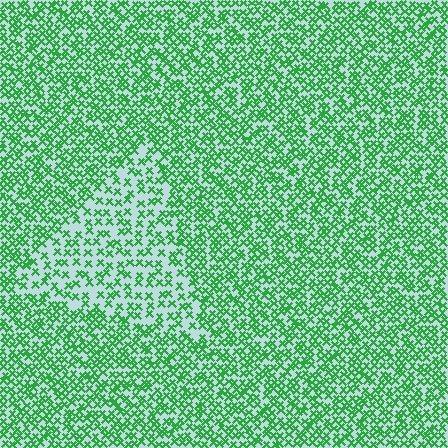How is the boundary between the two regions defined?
The boundary is defined by a change in element density (approximately 1.8x ratio). All elements are the same color, size, and shape.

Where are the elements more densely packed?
The elements are more densely packed outside the triangle boundary.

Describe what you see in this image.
The image contains small green elements arranged at two different densities. A triangle-shaped region is visible where the elements are less densely packed than the surrounding area.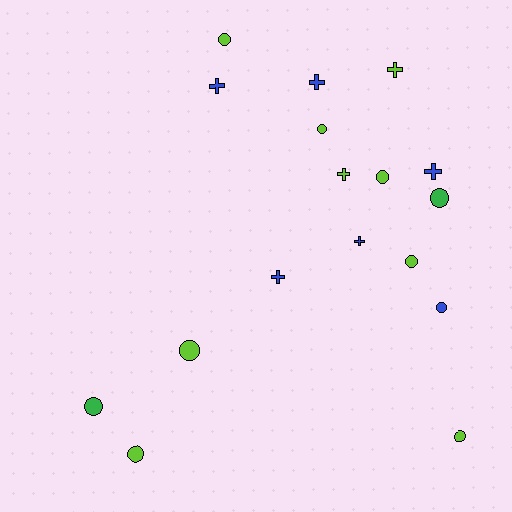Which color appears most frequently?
Lime, with 9 objects.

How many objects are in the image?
There are 17 objects.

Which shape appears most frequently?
Circle, with 10 objects.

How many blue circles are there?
There is 1 blue circle.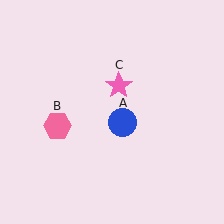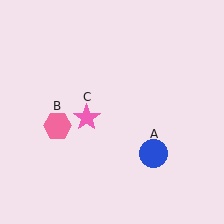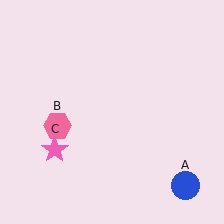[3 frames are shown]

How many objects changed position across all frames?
2 objects changed position: blue circle (object A), pink star (object C).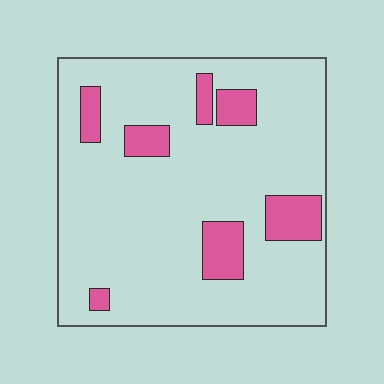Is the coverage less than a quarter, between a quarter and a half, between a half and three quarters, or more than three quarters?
Less than a quarter.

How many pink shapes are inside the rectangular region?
7.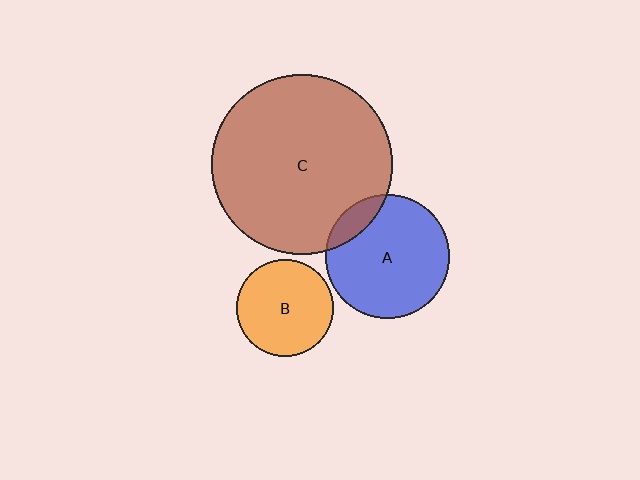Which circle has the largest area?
Circle C (brown).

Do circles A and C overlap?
Yes.